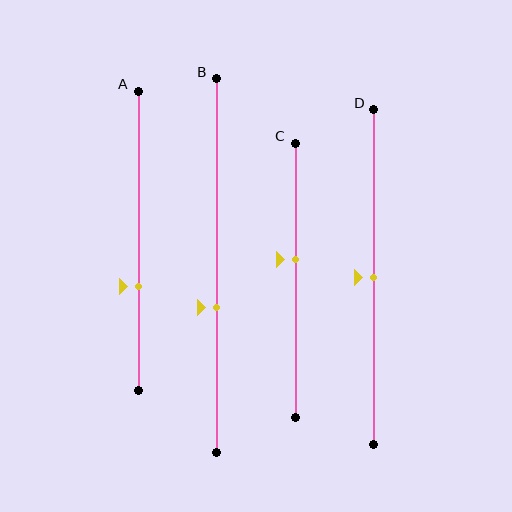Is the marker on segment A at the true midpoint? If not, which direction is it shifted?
No, the marker on segment A is shifted downward by about 15% of the segment length.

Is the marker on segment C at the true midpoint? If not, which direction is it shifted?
No, the marker on segment C is shifted upward by about 8% of the segment length.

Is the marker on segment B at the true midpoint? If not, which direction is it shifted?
No, the marker on segment B is shifted downward by about 11% of the segment length.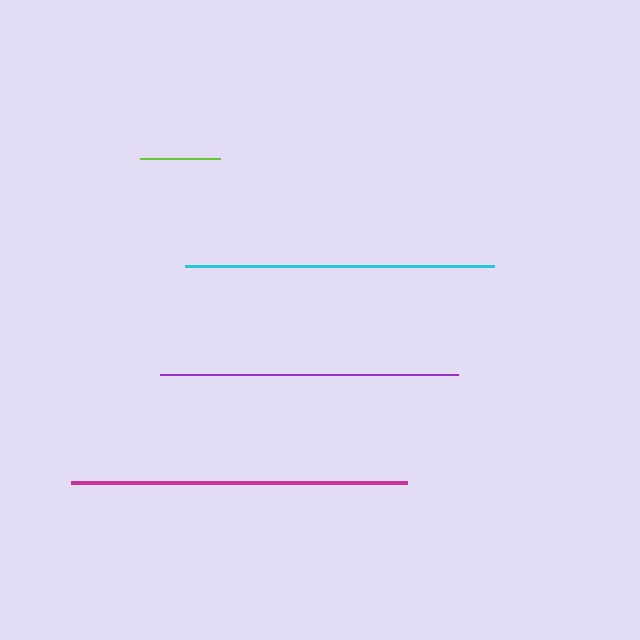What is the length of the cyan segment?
The cyan segment is approximately 309 pixels long.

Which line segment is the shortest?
The lime line is the shortest at approximately 80 pixels.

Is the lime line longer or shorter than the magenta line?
The magenta line is longer than the lime line.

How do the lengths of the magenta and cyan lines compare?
The magenta and cyan lines are approximately the same length.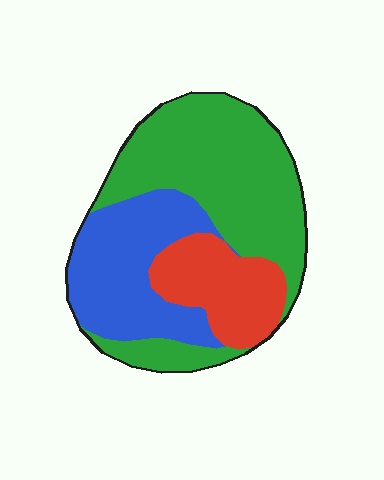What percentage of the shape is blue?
Blue covers roughly 30% of the shape.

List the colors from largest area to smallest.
From largest to smallest: green, blue, red.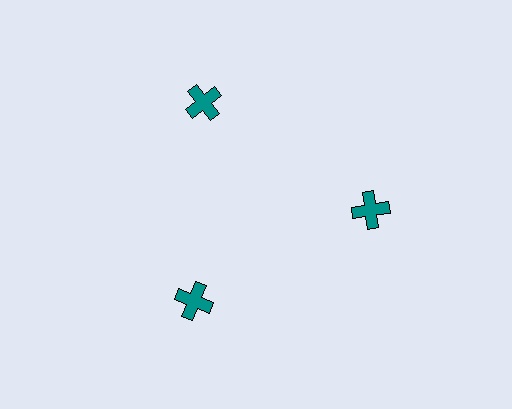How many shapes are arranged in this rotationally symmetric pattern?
There are 3 shapes, arranged in 3 groups of 1.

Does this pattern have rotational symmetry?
Yes, this pattern has 3-fold rotational symmetry. It looks the same after rotating 120 degrees around the center.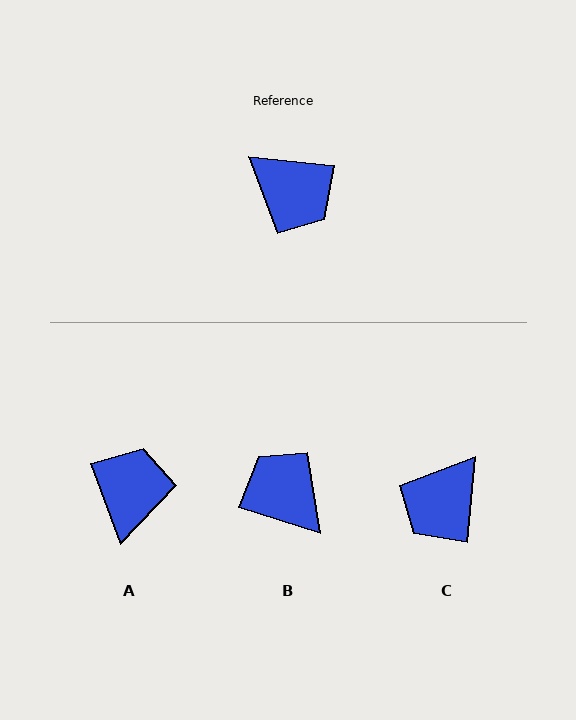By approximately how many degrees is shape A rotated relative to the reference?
Approximately 116 degrees counter-clockwise.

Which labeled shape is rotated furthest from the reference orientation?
B, about 169 degrees away.